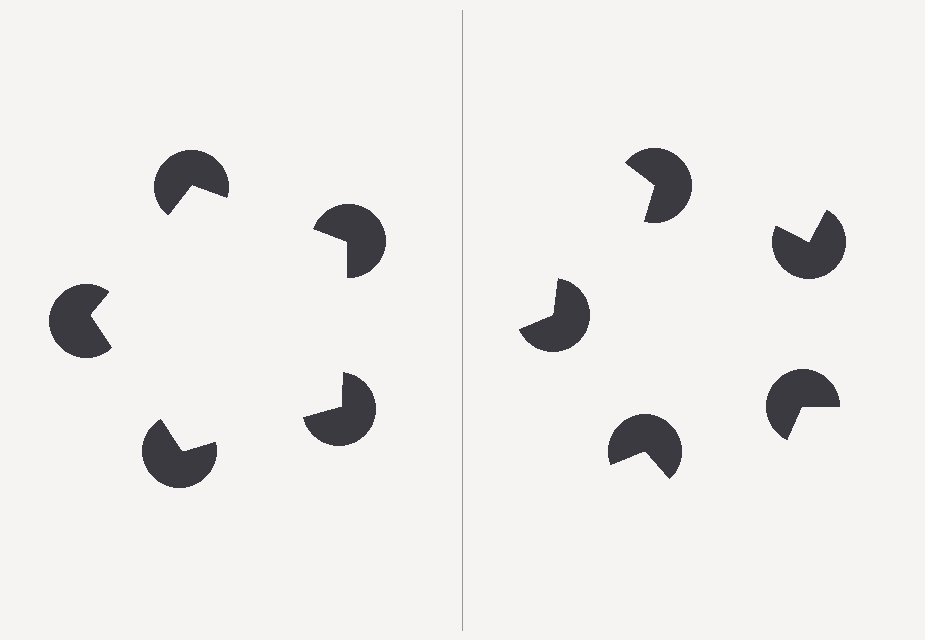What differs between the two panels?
The pac-man discs are positioned identically on both sides; only the wedge orientations differ. On the left they align to a pentagon; on the right they are misaligned.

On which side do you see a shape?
An illusory pentagon appears on the left side. On the right side the wedge cuts are rotated, so no coherent shape forms.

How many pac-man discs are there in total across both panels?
10 — 5 on each side.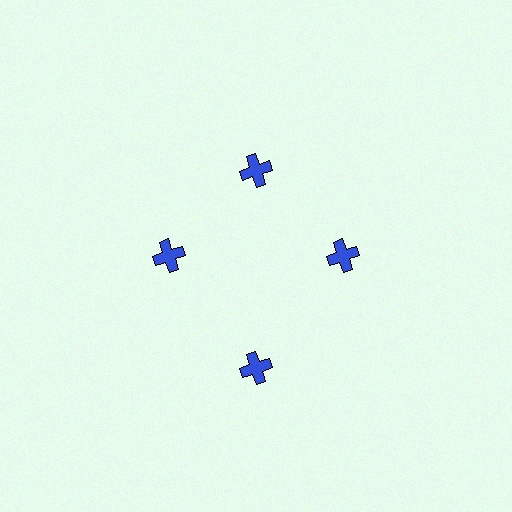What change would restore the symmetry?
The symmetry would be restored by moving it inward, back onto the ring so that all 4 crosses sit at equal angles and equal distance from the center.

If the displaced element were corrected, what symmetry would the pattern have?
It would have 4-fold rotational symmetry — the pattern would map onto itself every 90 degrees.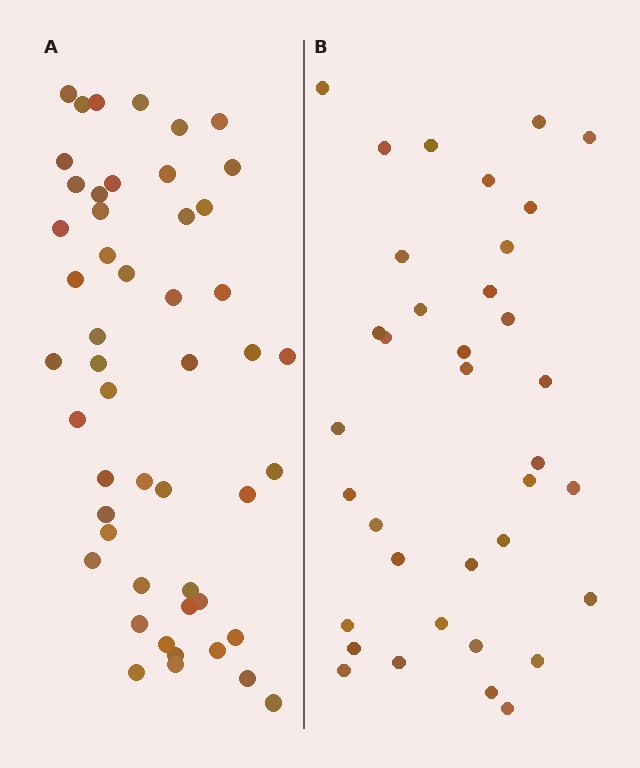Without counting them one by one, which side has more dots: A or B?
Region A (the left region) has more dots.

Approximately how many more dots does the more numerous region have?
Region A has approximately 15 more dots than region B.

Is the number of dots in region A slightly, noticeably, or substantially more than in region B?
Region A has noticeably more, but not dramatically so. The ratio is roughly 1.4 to 1.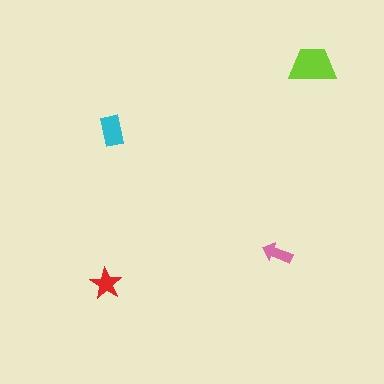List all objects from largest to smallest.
The lime trapezoid, the cyan rectangle, the red star, the pink arrow.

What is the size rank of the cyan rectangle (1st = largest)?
2nd.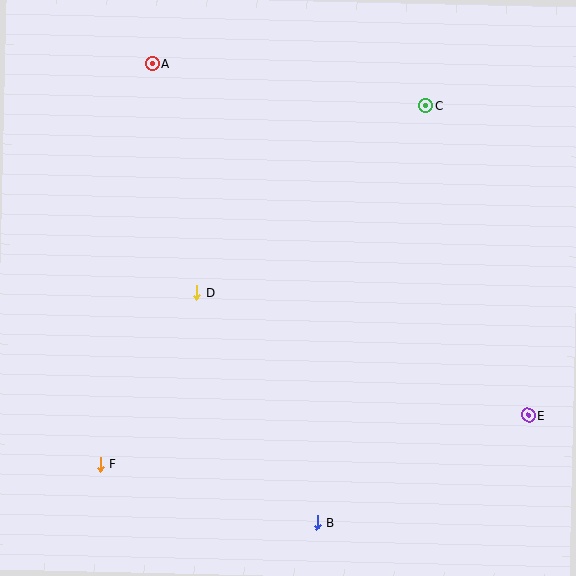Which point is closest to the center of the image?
Point D at (197, 293) is closest to the center.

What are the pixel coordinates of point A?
Point A is at (152, 63).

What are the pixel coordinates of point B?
Point B is at (317, 522).